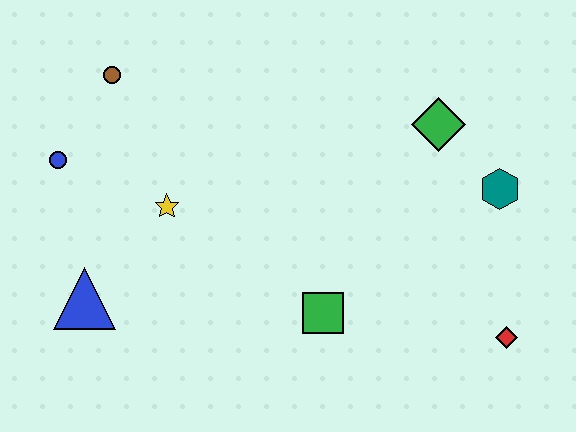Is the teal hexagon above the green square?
Yes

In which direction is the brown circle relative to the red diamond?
The brown circle is to the left of the red diamond.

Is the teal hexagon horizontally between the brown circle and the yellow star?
No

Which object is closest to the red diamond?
The teal hexagon is closest to the red diamond.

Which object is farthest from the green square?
The brown circle is farthest from the green square.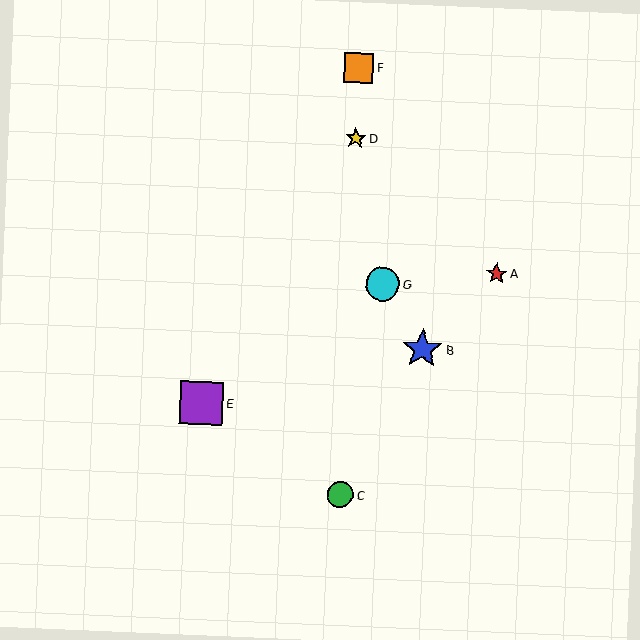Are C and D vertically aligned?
Yes, both are at x≈341.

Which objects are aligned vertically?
Objects C, D, F are aligned vertically.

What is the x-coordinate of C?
Object C is at x≈341.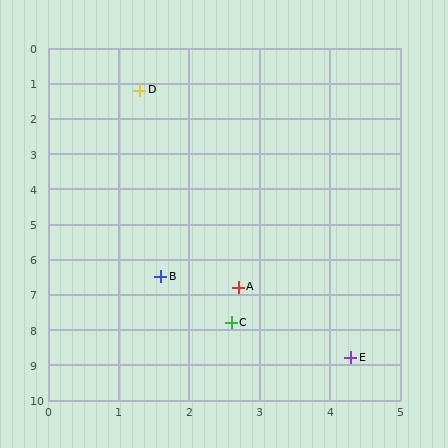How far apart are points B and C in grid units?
Points B and C are about 1.6 grid units apart.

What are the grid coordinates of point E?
Point E is at approximately (4.3, 8.8).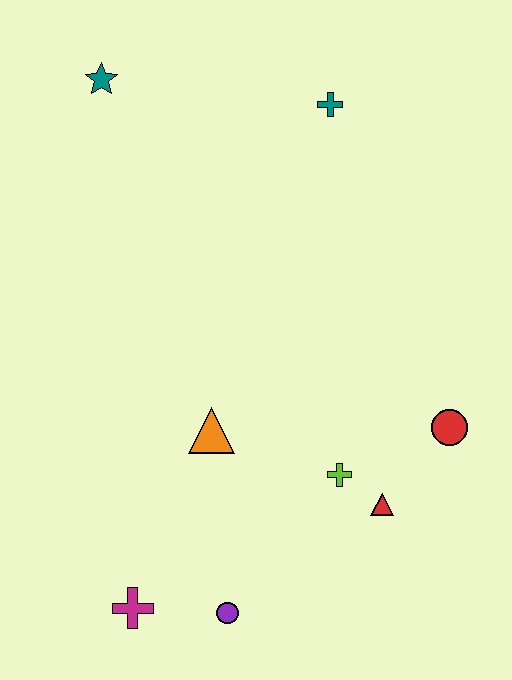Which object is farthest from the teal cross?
The magenta cross is farthest from the teal cross.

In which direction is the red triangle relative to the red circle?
The red triangle is below the red circle.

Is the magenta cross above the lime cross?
No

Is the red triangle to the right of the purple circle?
Yes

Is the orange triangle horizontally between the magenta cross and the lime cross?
Yes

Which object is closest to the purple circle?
The magenta cross is closest to the purple circle.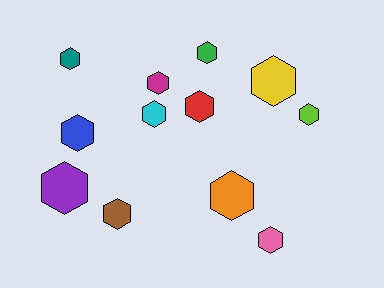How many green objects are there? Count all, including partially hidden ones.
There is 1 green object.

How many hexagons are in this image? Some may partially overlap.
There are 12 hexagons.